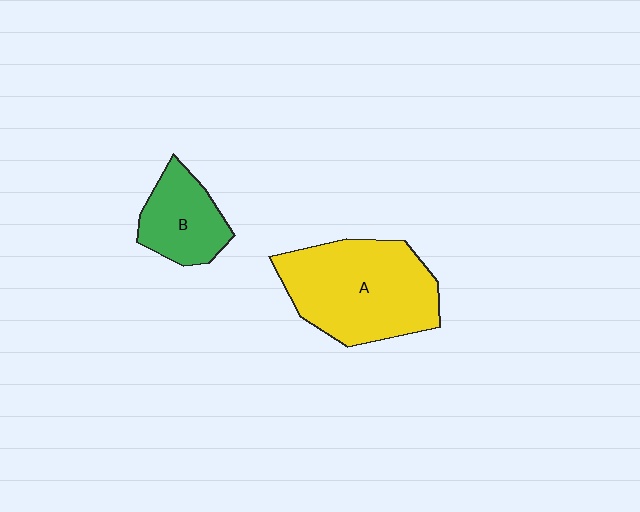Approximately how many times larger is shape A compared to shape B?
Approximately 2.1 times.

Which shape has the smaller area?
Shape B (green).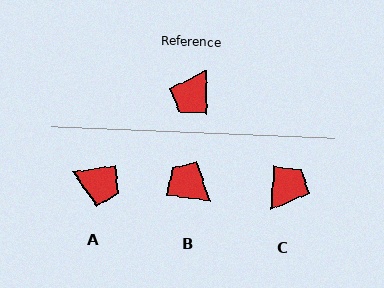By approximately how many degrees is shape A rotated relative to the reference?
Approximately 99 degrees counter-clockwise.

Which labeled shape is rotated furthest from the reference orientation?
C, about 176 degrees away.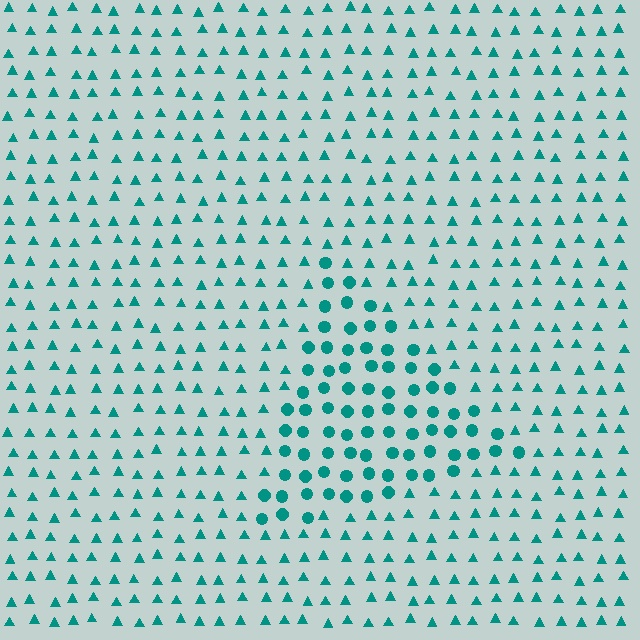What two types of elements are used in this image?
The image uses circles inside the triangle region and triangles outside it.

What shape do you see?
I see a triangle.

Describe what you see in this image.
The image is filled with small teal elements arranged in a uniform grid. A triangle-shaped region contains circles, while the surrounding area contains triangles. The boundary is defined purely by the change in element shape.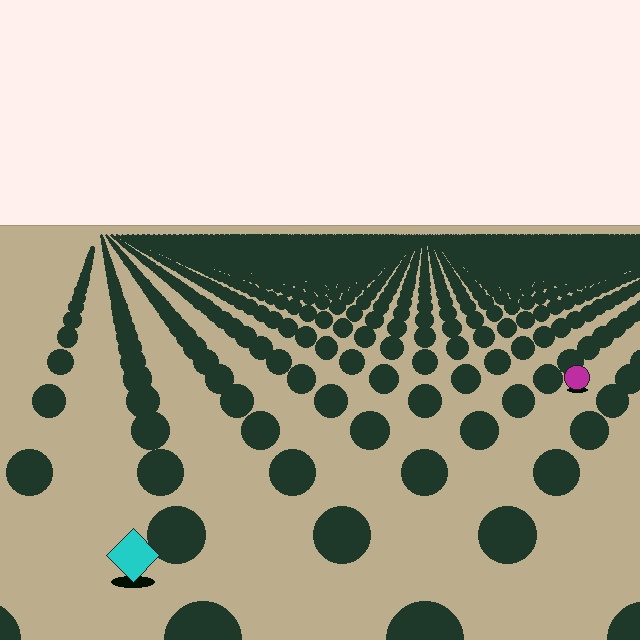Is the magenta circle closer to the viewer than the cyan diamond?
No. The cyan diamond is closer — you can tell from the texture gradient: the ground texture is coarser near it.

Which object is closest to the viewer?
The cyan diamond is closest. The texture marks near it are larger and more spread out.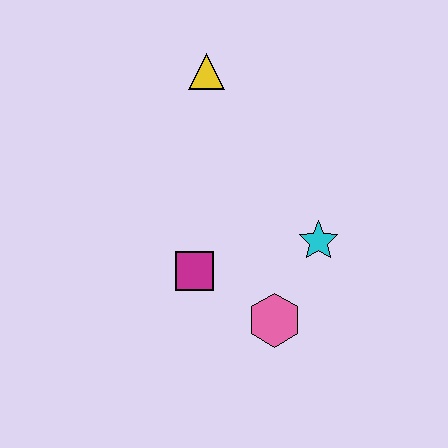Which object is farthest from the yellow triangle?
The pink hexagon is farthest from the yellow triangle.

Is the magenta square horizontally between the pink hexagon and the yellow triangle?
No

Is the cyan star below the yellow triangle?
Yes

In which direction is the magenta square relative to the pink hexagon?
The magenta square is to the left of the pink hexagon.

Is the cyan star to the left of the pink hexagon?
No